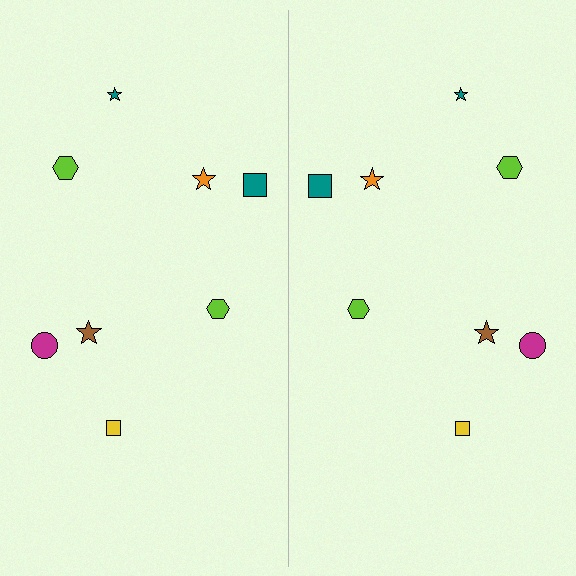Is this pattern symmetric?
Yes, this pattern has bilateral (reflection) symmetry.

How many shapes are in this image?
There are 16 shapes in this image.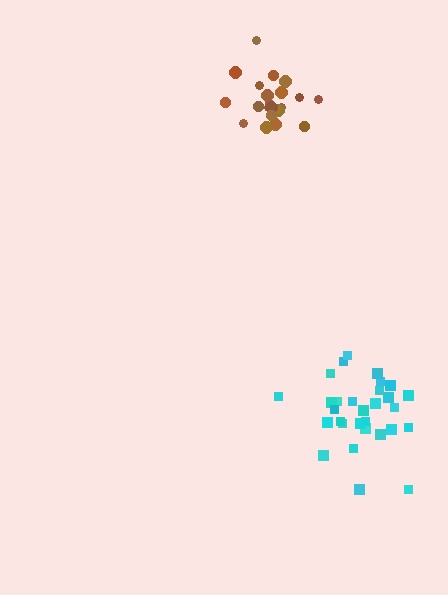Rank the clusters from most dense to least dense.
brown, cyan.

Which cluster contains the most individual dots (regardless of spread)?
Cyan (30).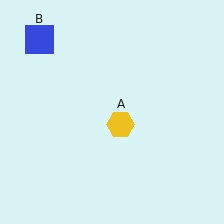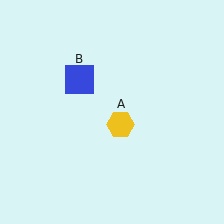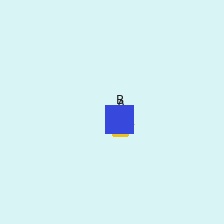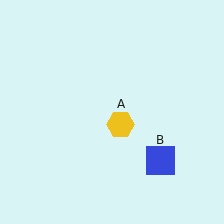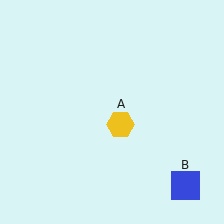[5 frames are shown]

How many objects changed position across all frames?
1 object changed position: blue square (object B).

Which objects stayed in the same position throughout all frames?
Yellow hexagon (object A) remained stationary.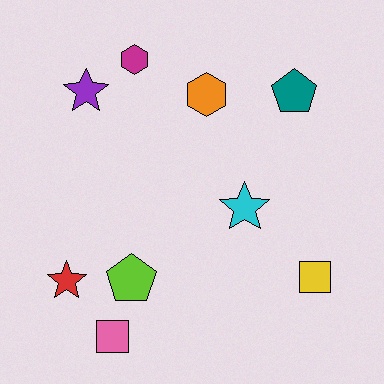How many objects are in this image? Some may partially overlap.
There are 9 objects.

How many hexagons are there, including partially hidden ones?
There are 2 hexagons.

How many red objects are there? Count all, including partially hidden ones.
There is 1 red object.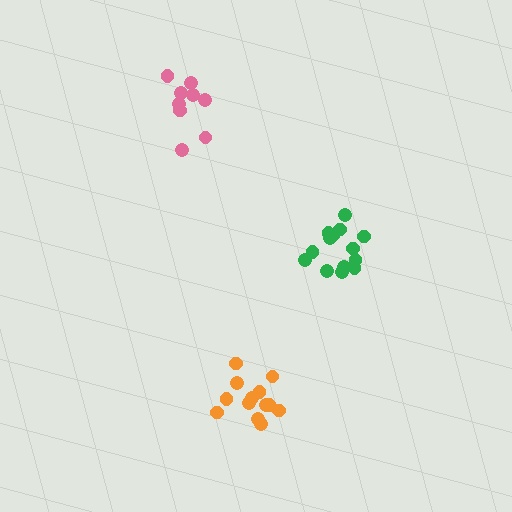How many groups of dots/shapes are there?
There are 3 groups.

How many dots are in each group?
Group 1: 13 dots, Group 2: 14 dots, Group 3: 9 dots (36 total).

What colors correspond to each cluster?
The clusters are colored: orange, green, pink.